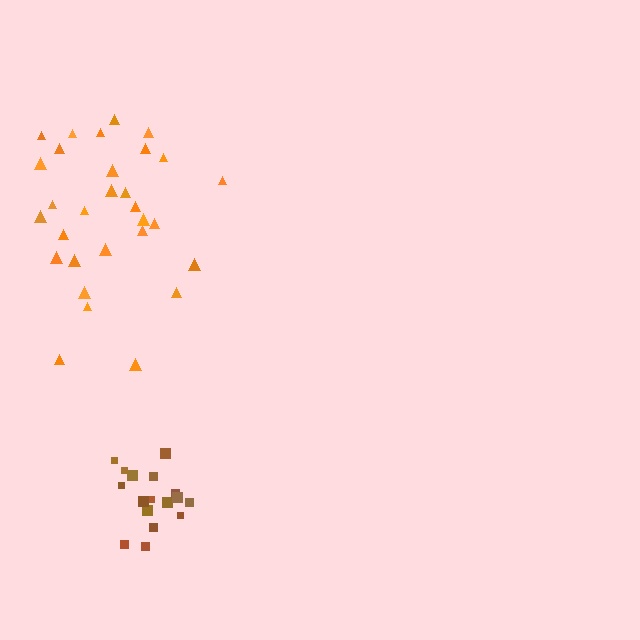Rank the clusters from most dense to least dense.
brown, orange.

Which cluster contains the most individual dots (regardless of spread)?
Orange (30).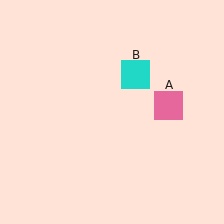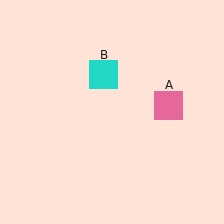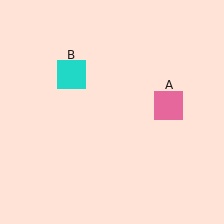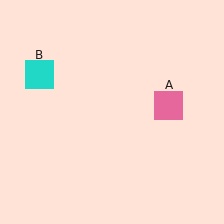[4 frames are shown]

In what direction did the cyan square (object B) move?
The cyan square (object B) moved left.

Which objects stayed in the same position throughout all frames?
Pink square (object A) remained stationary.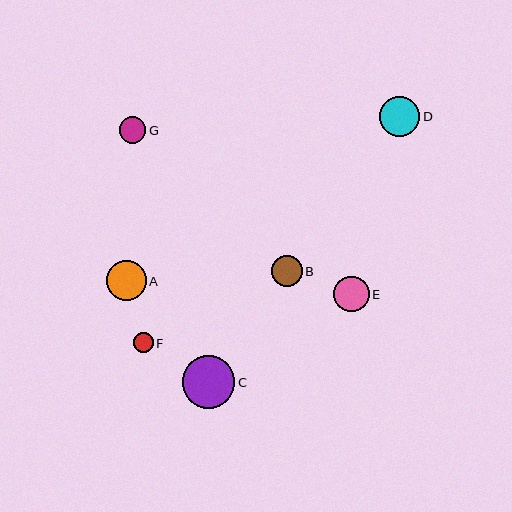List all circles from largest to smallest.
From largest to smallest: C, D, A, E, B, G, F.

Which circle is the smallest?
Circle F is the smallest with a size of approximately 19 pixels.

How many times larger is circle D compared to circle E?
Circle D is approximately 1.1 times the size of circle E.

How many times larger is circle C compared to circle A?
Circle C is approximately 1.3 times the size of circle A.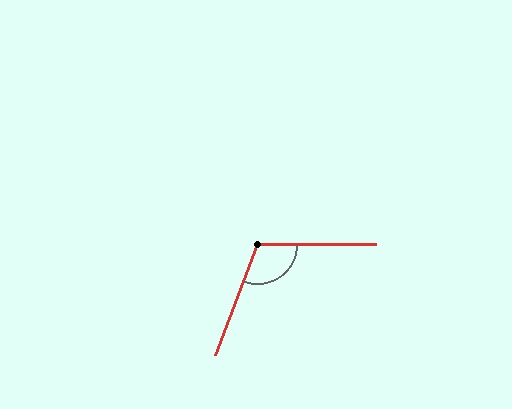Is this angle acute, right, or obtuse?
It is obtuse.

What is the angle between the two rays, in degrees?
Approximately 111 degrees.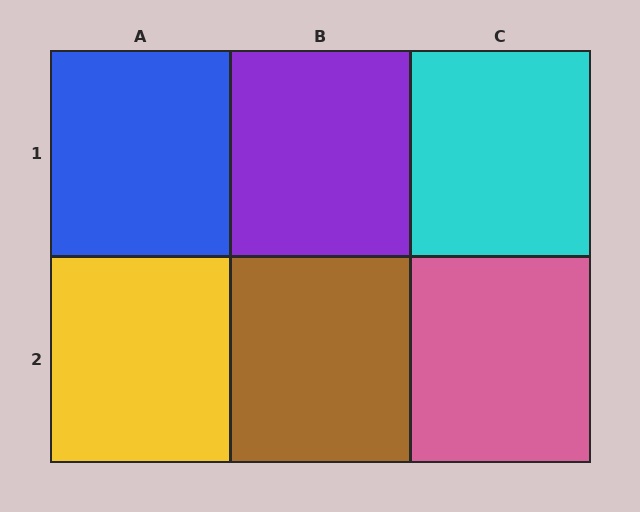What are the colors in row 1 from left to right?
Blue, purple, cyan.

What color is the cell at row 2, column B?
Brown.